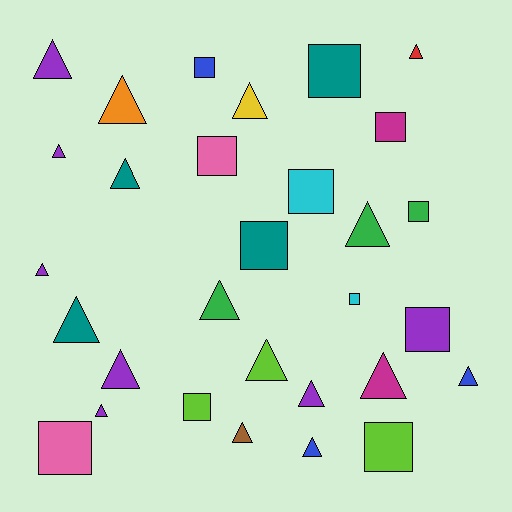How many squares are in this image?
There are 12 squares.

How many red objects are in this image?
There is 1 red object.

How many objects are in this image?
There are 30 objects.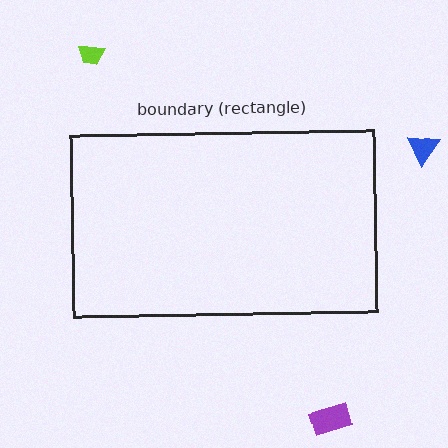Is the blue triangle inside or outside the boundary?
Outside.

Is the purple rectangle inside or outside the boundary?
Outside.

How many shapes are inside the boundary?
0 inside, 3 outside.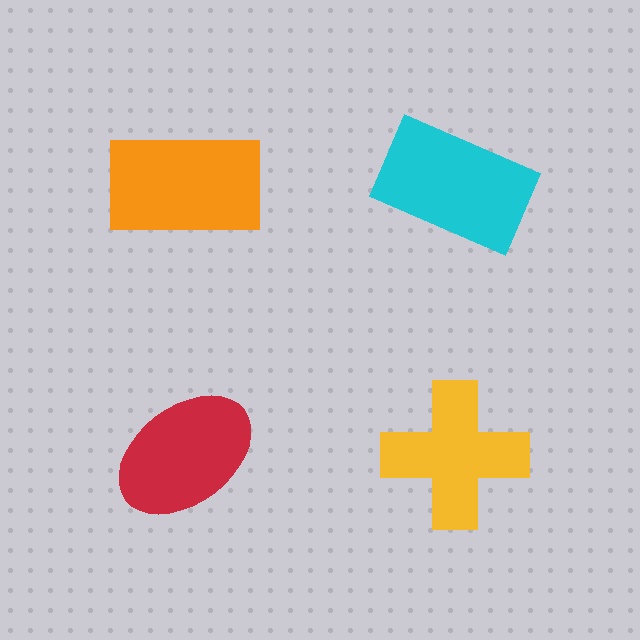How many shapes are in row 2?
2 shapes.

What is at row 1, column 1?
An orange rectangle.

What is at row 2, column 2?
A yellow cross.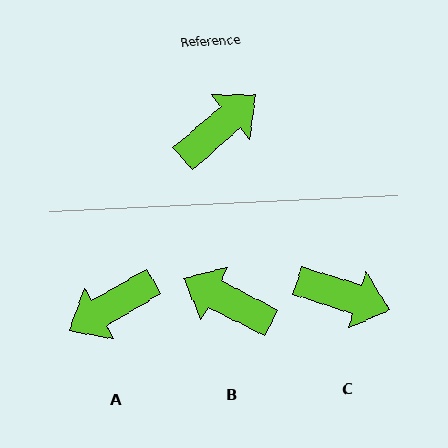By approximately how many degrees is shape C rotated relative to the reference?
Approximately 59 degrees clockwise.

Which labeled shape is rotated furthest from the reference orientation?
A, about 169 degrees away.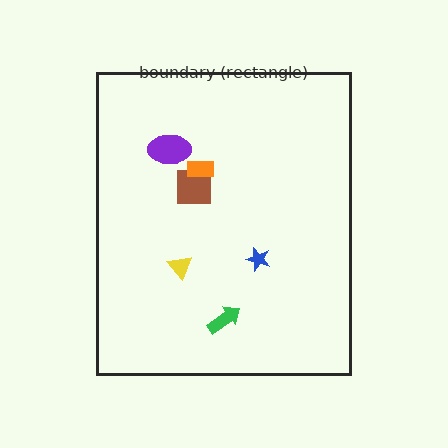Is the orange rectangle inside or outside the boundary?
Inside.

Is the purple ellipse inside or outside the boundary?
Inside.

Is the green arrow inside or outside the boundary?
Inside.